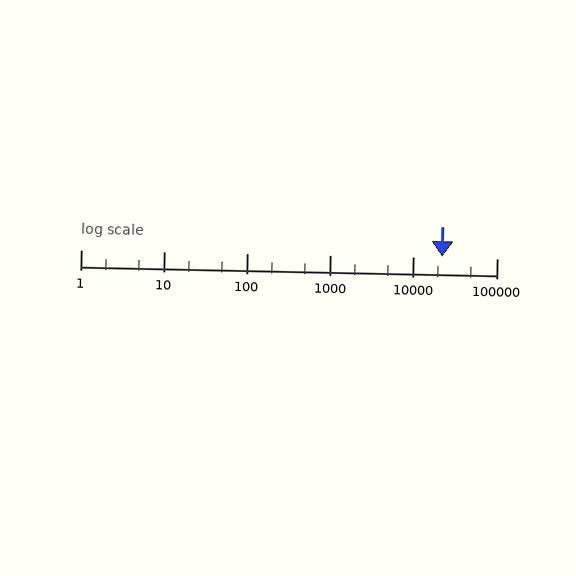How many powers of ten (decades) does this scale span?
The scale spans 5 decades, from 1 to 100000.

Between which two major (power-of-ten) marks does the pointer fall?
The pointer is between 10000 and 100000.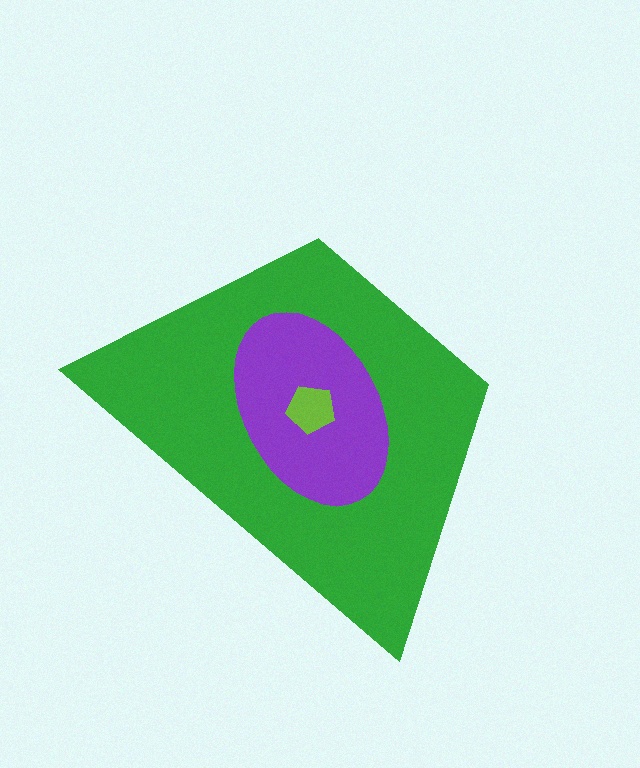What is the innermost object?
The lime pentagon.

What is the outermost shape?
The green trapezoid.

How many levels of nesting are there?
3.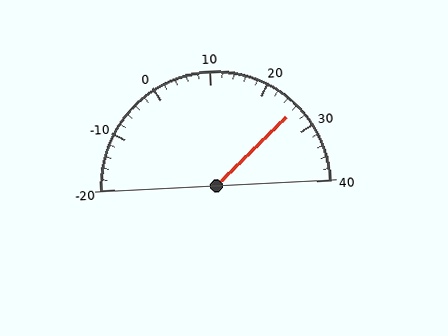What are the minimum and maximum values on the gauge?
The gauge ranges from -20 to 40.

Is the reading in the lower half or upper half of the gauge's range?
The reading is in the upper half of the range (-20 to 40).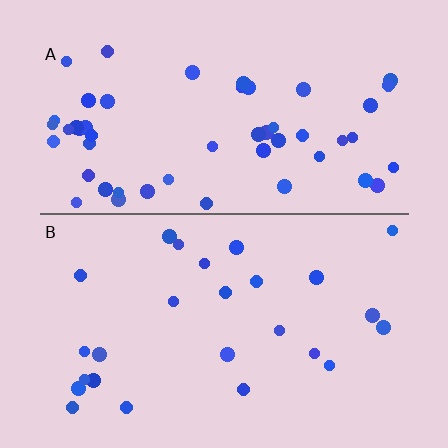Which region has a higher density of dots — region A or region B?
A (the top).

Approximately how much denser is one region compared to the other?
Approximately 2.1× — region A over region B.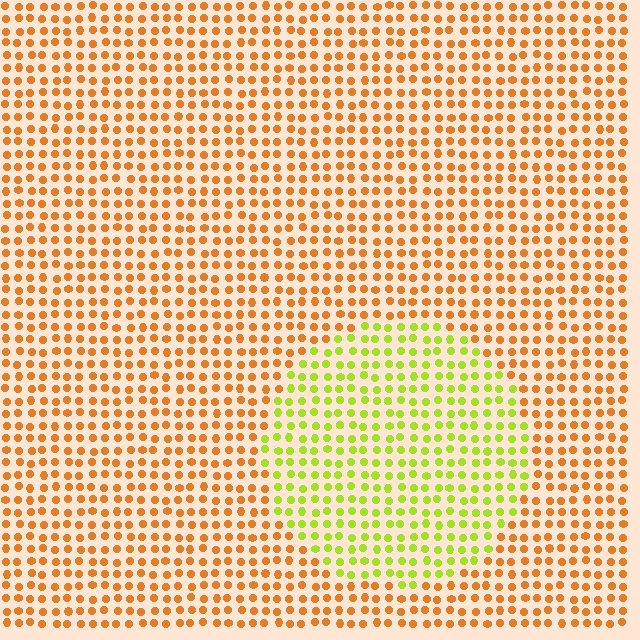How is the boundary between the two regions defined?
The boundary is defined purely by a slight shift in hue (about 54 degrees). Spacing, size, and orientation are identical on both sides.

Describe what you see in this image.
The image is filled with small orange elements in a uniform arrangement. A circle-shaped region is visible where the elements are tinted to a slightly different hue, forming a subtle color boundary.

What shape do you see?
I see a circle.